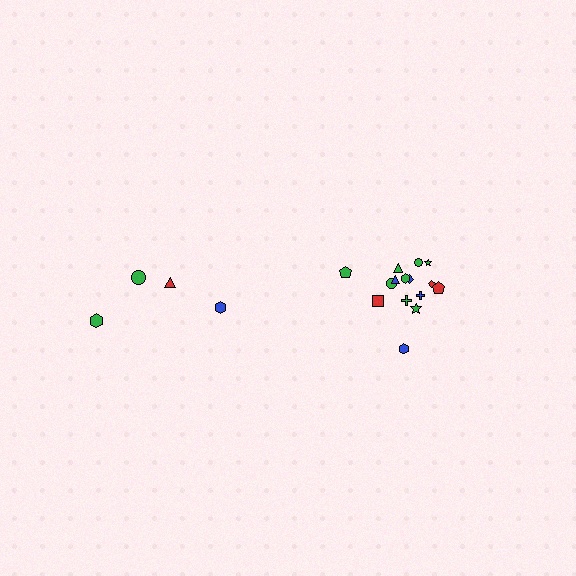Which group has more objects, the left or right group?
The right group.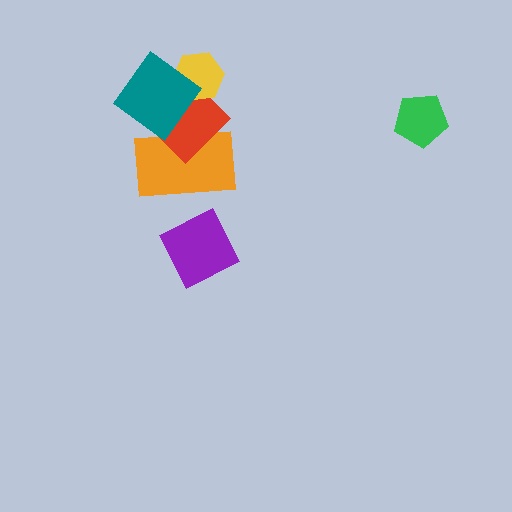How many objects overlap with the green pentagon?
0 objects overlap with the green pentagon.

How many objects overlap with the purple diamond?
0 objects overlap with the purple diamond.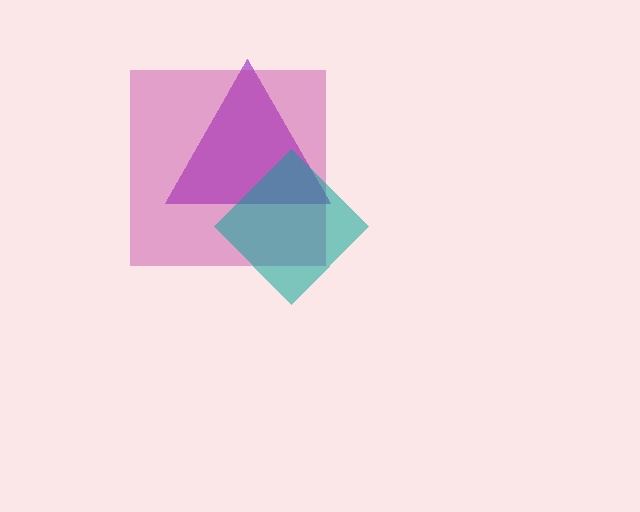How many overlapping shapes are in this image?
There are 3 overlapping shapes in the image.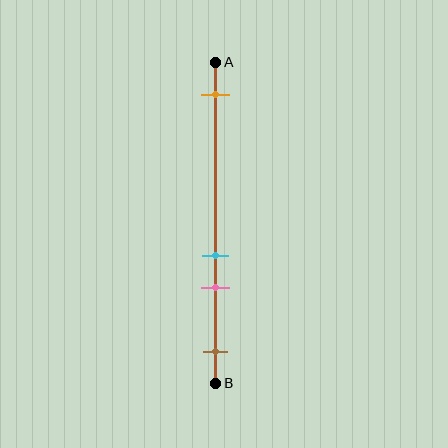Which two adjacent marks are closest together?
The cyan and pink marks are the closest adjacent pair.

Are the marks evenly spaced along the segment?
No, the marks are not evenly spaced.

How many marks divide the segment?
There are 4 marks dividing the segment.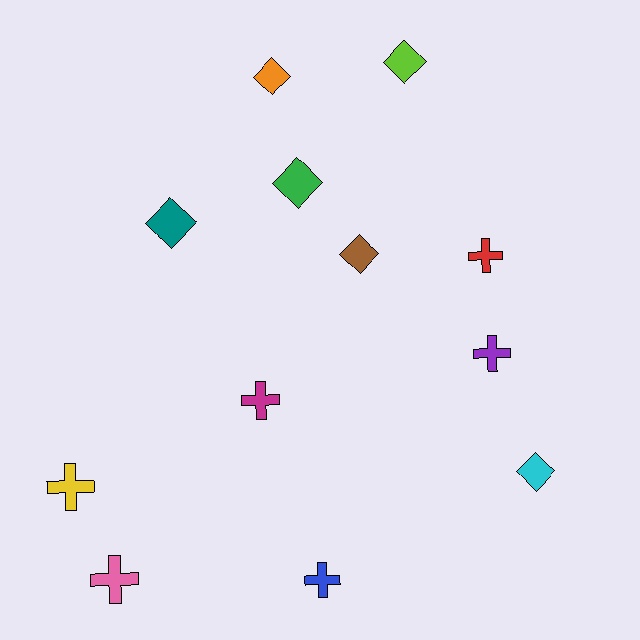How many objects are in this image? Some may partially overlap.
There are 12 objects.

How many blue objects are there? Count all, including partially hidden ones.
There is 1 blue object.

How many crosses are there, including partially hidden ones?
There are 6 crosses.